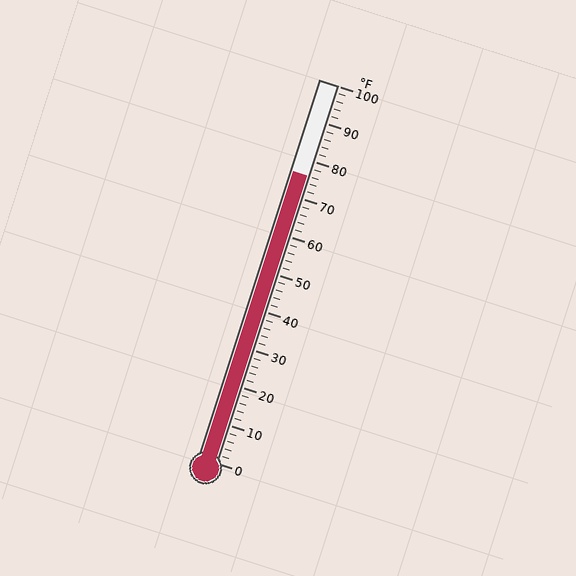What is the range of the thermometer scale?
The thermometer scale ranges from 0°F to 100°F.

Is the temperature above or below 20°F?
The temperature is above 20°F.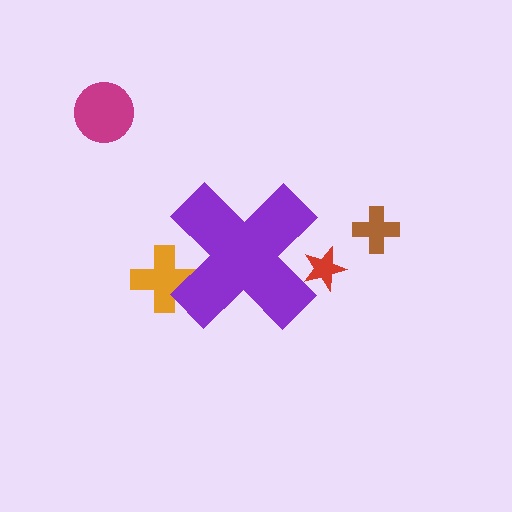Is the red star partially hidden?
Yes, the red star is partially hidden behind the purple cross.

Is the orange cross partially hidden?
Yes, the orange cross is partially hidden behind the purple cross.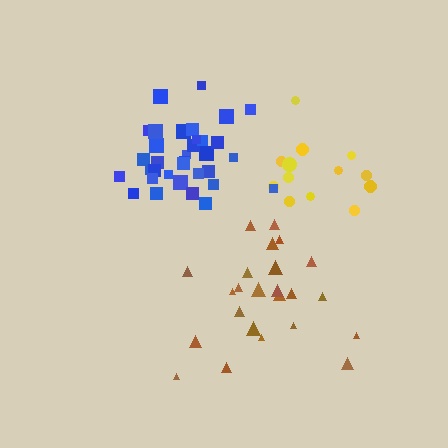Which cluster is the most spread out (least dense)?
Brown.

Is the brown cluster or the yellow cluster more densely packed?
Yellow.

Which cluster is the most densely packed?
Blue.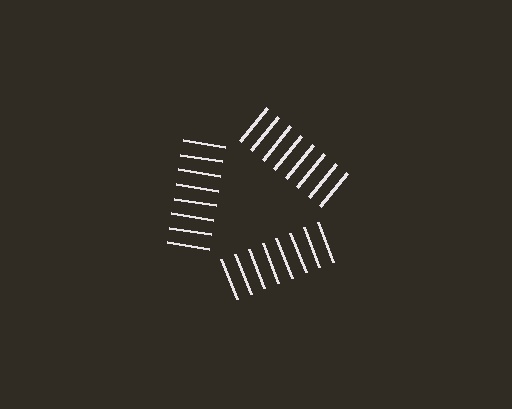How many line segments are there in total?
24 — 8 along each of the 3 edges.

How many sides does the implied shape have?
3 sides — the line-ends trace a triangle.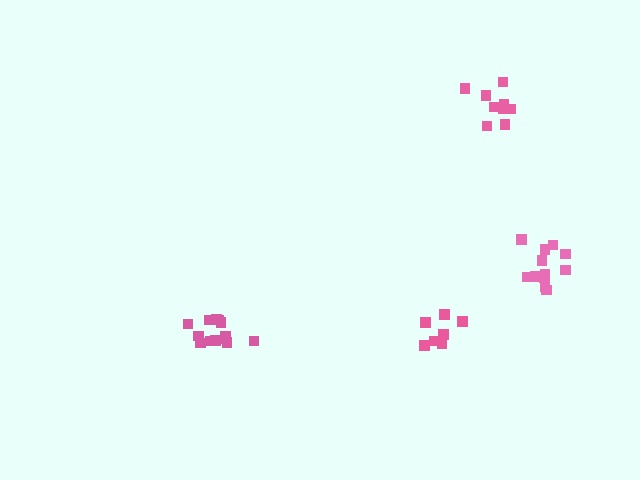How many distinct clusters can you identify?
There are 4 distinct clusters.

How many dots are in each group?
Group 1: 7 dots, Group 2: 13 dots, Group 3: 9 dots, Group 4: 13 dots (42 total).